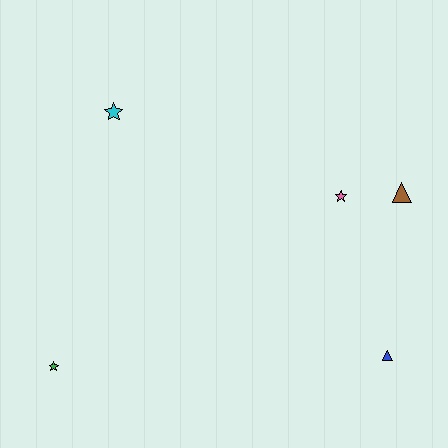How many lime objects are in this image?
There are no lime objects.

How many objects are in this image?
There are 5 objects.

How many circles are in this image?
There are no circles.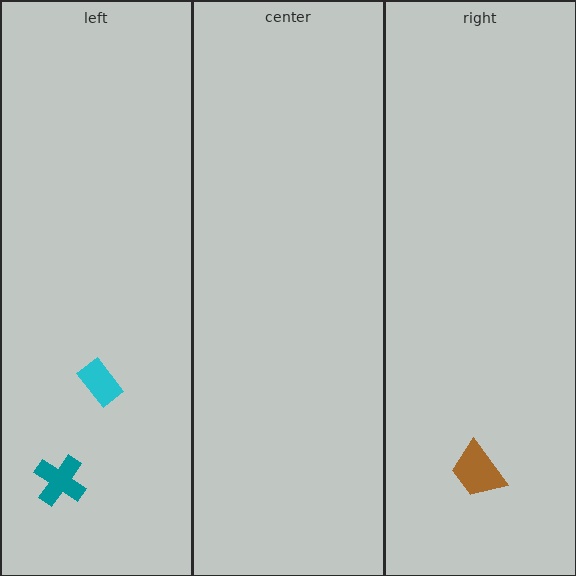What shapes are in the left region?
The cyan rectangle, the teal cross.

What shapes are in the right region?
The brown trapezoid.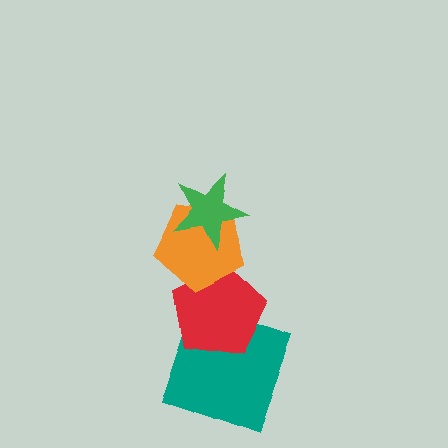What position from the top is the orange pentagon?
The orange pentagon is 2nd from the top.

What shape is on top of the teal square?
The red pentagon is on top of the teal square.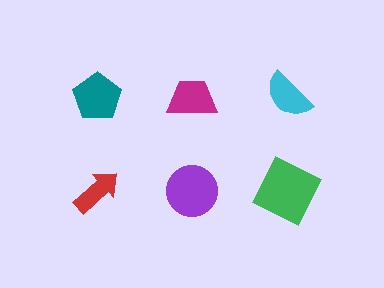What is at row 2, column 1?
A red arrow.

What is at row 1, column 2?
A magenta trapezoid.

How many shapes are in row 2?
3 shapes.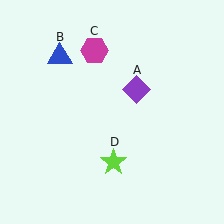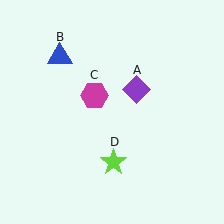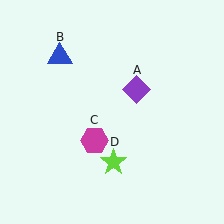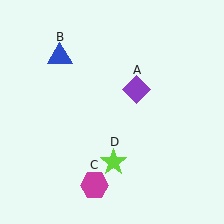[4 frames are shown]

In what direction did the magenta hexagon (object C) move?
The magenta hexagon (object C) moved down.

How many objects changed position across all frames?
1 object changed position: magenta hexagon (object C).